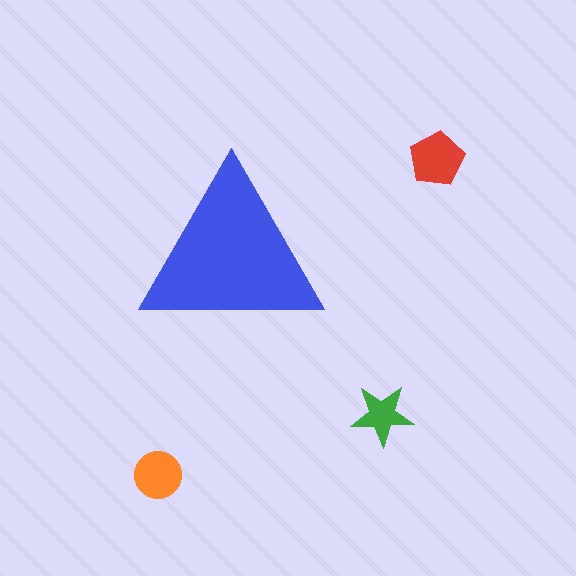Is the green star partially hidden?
No, the green star is fully visible.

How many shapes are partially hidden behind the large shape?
0 shapes are partially hidden.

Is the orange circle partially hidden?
No, the orange circle is fully visible.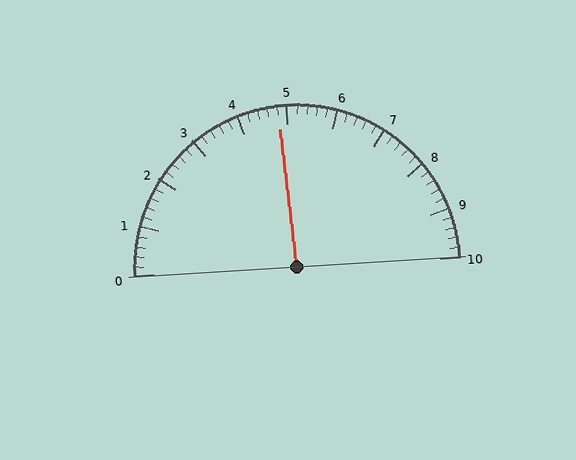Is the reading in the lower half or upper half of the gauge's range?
The reading is in the lower half of the range (0 to 10).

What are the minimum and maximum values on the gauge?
The gauge ranges from 0 to 10.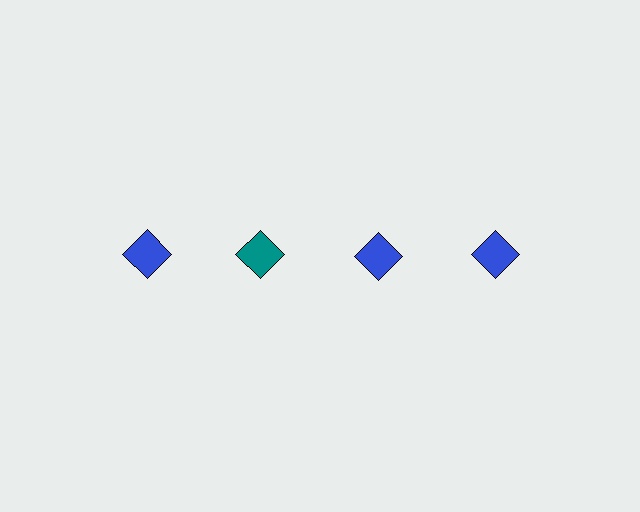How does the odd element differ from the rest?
It has a different color: teal instead of blue.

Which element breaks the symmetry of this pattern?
The teal diamond in the top row, second from left column breaks the symmetry. All other shapes are blue diamonds.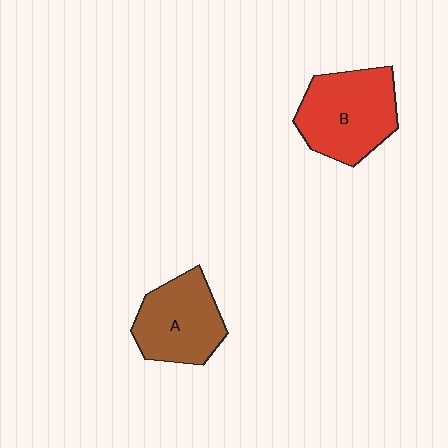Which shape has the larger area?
Shape B (red).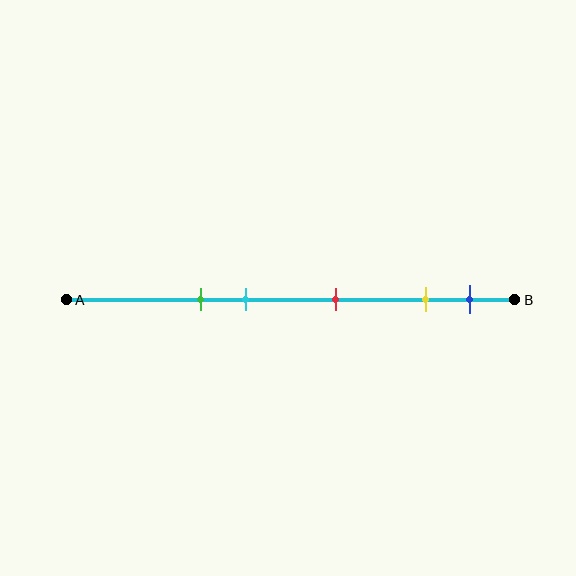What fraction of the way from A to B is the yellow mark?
The yellow mark is approximately 80% (0.8) of the way from A to B.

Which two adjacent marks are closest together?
The yellow and blue marks are the closest adjacent pair.